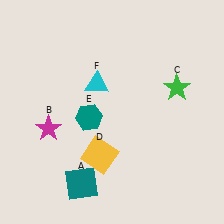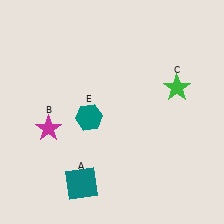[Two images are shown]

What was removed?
The cyan triangle (F), the yellow square (D) were removed in Image 2.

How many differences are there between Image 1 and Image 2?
There are 2 differences between the two images.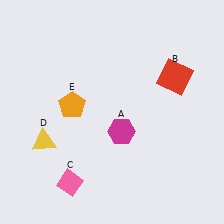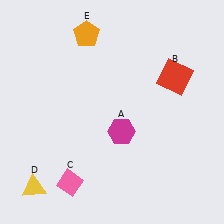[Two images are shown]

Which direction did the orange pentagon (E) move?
The orange pentagon (E) moved up.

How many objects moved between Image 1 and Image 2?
2 objects moved between the two images.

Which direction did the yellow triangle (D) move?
The yellow triangle (D) moved down.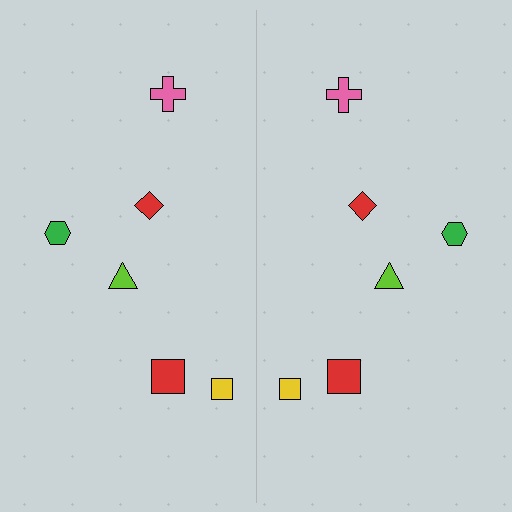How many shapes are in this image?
There are 12 shapes in this image.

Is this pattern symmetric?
Yes, this pattern has bilateral (reflection) symmetry.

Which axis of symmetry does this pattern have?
The pattern has a vertical axis of symmetry running through the center of the image.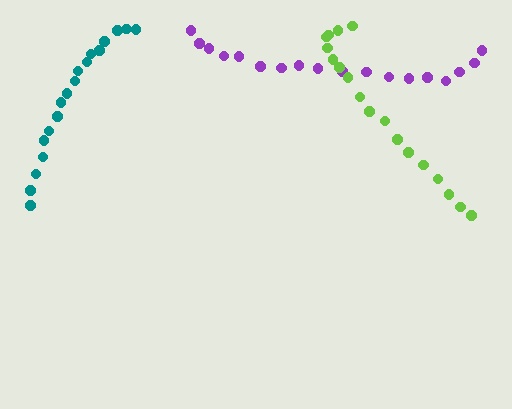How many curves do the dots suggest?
There are 3 distinct paths.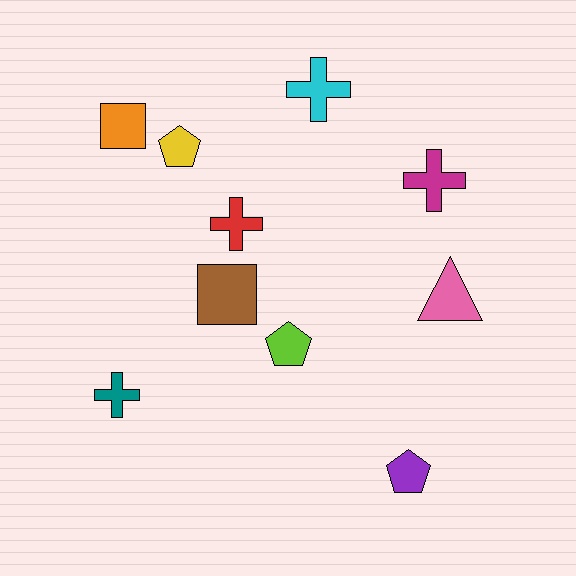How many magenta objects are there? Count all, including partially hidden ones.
There is 1 magenta object.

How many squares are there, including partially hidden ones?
There are 2 squares.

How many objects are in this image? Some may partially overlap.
There are 10 objects.